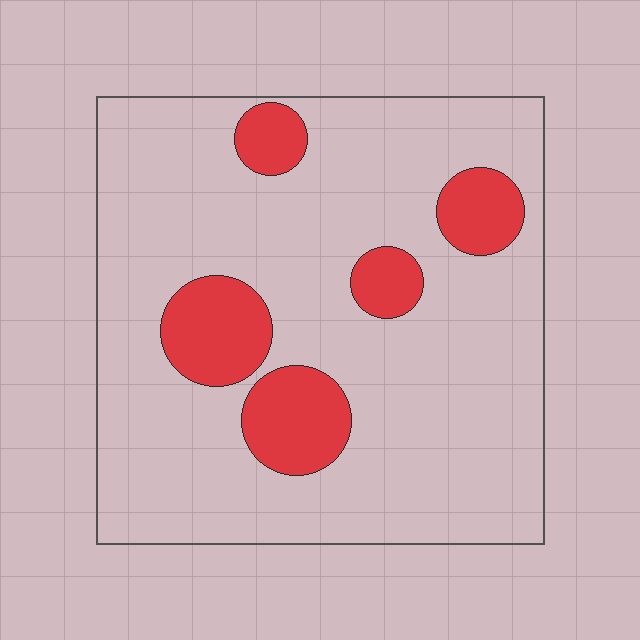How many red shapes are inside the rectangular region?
5.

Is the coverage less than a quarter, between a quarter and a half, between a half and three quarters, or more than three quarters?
Less than a quarter.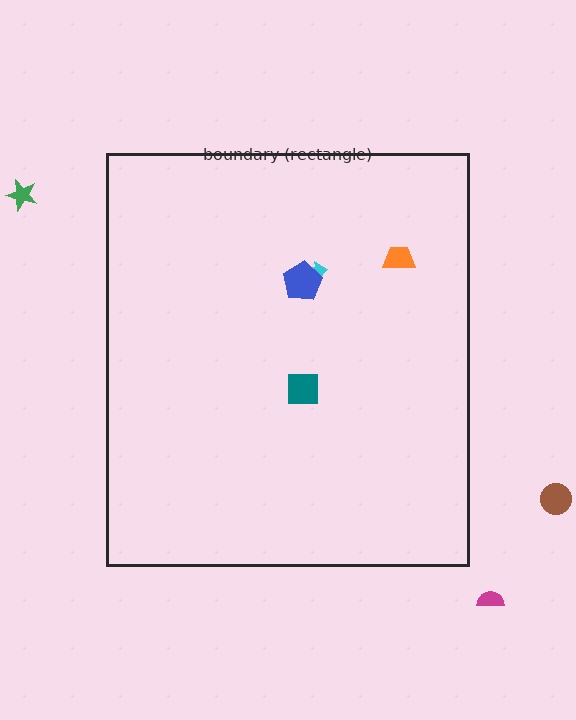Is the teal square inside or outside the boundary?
Inside.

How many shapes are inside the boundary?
4 inside, 3 outside.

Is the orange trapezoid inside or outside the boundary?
Inside.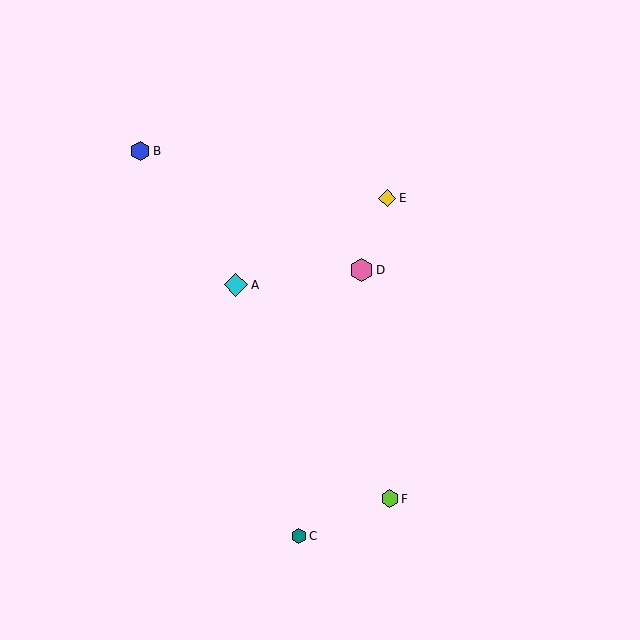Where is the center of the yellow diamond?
The center of the yellow diamond is at (387, 198).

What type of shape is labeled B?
Shape B is a blue hexagon.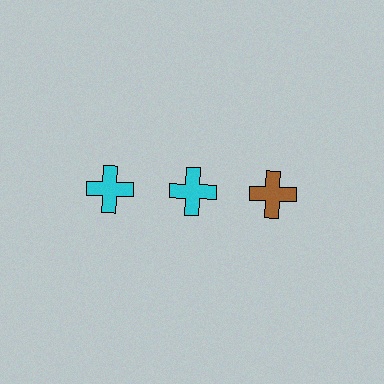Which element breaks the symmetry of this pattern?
The brown cross in the top row, center column breaks the symmetry. All other shapes are cyan crosses.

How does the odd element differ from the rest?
It has a different color: brown instead of cyan.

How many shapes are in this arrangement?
There are 3 shapes arranged in a grid pattern.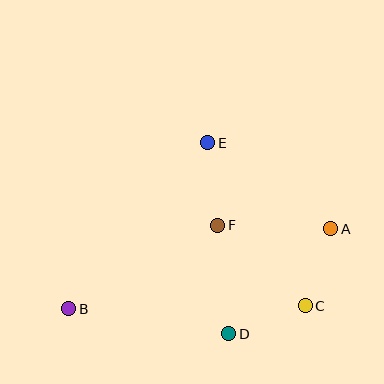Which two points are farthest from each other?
Points A and B are farthest from each other.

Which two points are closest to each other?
Points A and C are closest to each other.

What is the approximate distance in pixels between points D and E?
The distance between D and E is approximately 192 pixels.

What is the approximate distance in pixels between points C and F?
The distance between C and F is approximately 119 pixels.